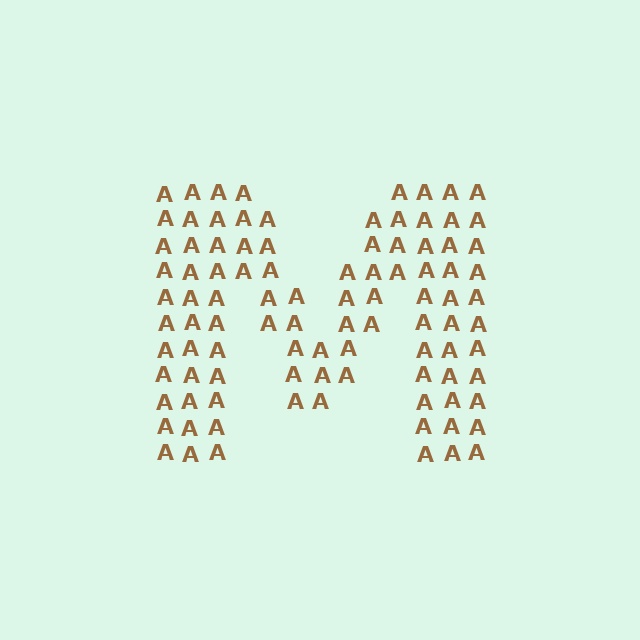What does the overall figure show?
The overall figure shows the letter M.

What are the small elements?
The small elements are letter A's.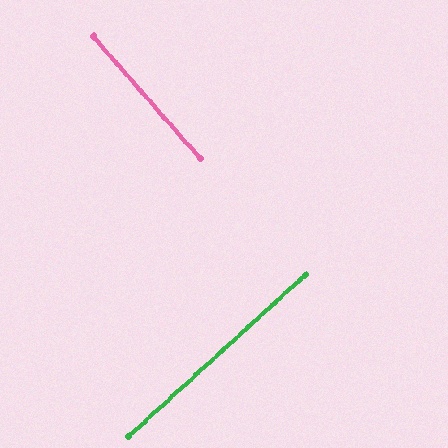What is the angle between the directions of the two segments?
Approximately 89 degrees.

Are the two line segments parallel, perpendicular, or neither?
Perpendicular — they meet at approximately 89°.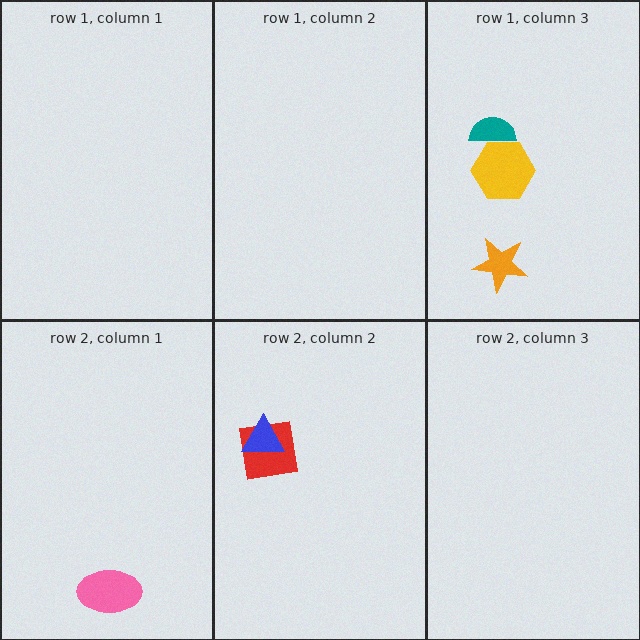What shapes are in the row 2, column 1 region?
The pink ellipse.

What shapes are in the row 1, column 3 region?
The teal semicircle, the orange star, the yellow hexagon.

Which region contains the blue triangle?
The row 2, column 2 region.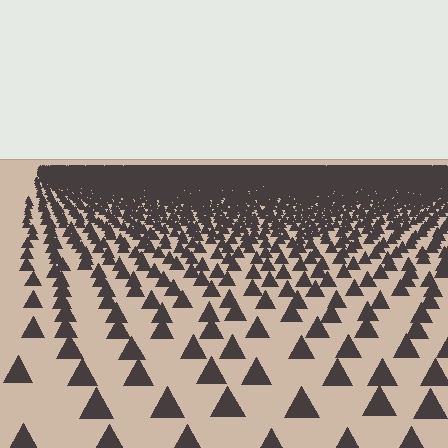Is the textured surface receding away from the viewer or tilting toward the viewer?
The surface is receding away from the viewer. Texture elements get smaller and denser toward the top.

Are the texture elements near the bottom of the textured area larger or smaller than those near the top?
Larger. Near the bottom, elements are closer to the viewer and appear at a bigger on-screen size.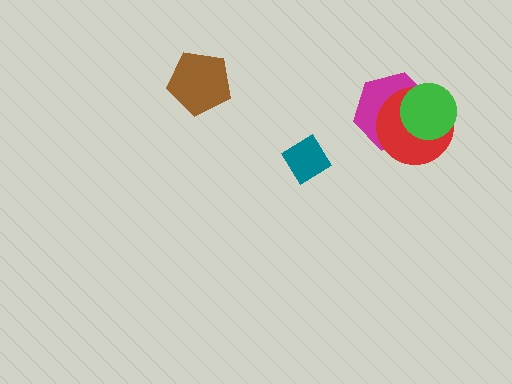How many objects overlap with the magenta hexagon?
2 objects overlap with the magenta hexagon.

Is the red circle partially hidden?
Yes, it is partially covered by another shape.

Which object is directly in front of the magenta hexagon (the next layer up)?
The red circle is directly in front of the magenta hexagon.